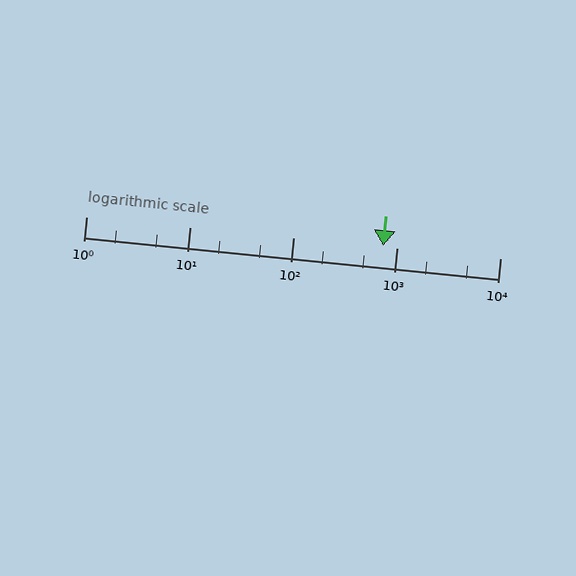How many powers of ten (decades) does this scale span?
The scale spans 4 decades, from 1 to 10000.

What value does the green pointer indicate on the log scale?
The pointer indicates approximately 740.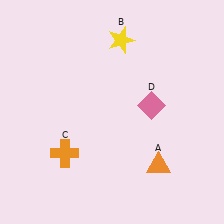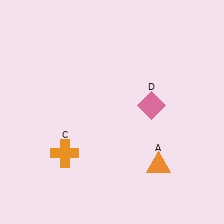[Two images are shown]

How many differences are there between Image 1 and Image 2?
There is 1 difference between the two images.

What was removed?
The yellow star (B) was removed in Image 2.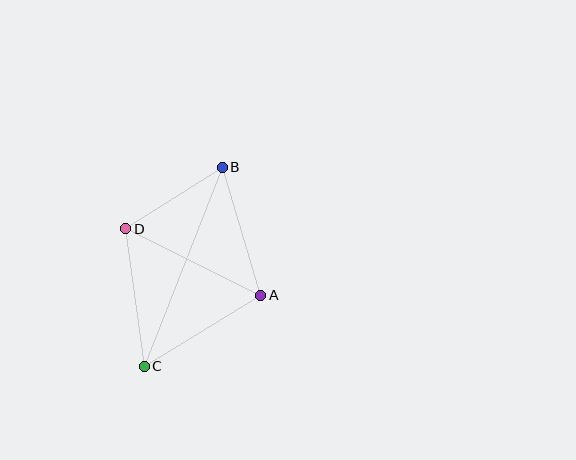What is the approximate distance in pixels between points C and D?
The distance between C and D is approximately 139 pixels.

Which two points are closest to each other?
Points B and D are closest to each other.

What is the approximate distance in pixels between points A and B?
The distance between A and B is approximately 134 pixels.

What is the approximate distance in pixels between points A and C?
The distance between A and C is approximately 137 pixels.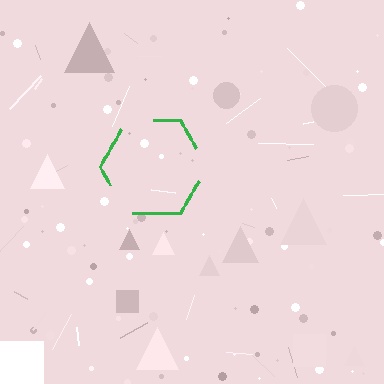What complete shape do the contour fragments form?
The contour fragments form a hexagon.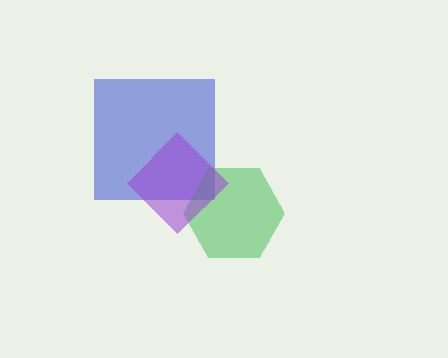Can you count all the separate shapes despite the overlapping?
Yes, there are 3 separate shapes.